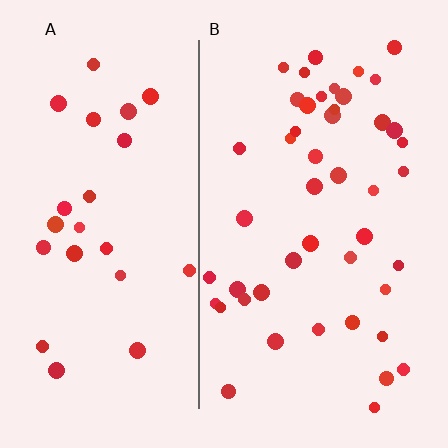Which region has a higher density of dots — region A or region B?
B (the right).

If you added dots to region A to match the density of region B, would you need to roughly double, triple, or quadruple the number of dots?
Approximately double.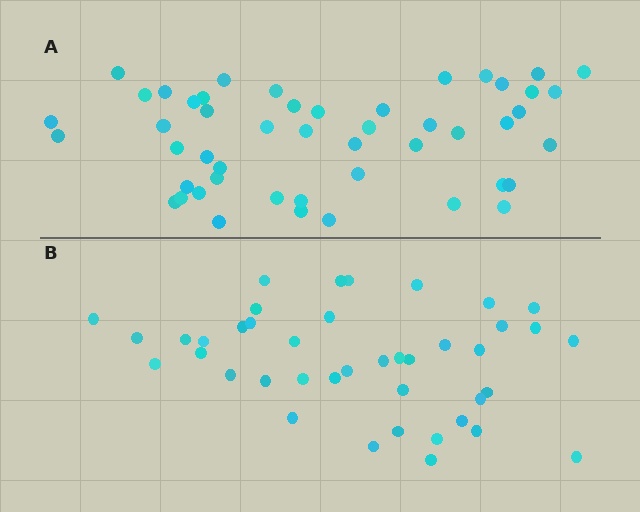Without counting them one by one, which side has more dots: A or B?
Region A (the top region) has more dots.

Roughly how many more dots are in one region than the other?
Region A has roughly 8 or so more dots than region B.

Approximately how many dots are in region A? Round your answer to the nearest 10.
About 50 dots. (The exact count is 49, which rounds to 50.)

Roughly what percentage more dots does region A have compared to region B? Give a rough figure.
About 20% more.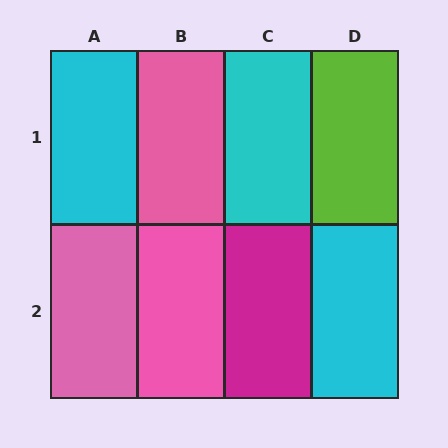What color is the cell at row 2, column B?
Pink.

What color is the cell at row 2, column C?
Magenta.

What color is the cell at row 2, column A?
Pink.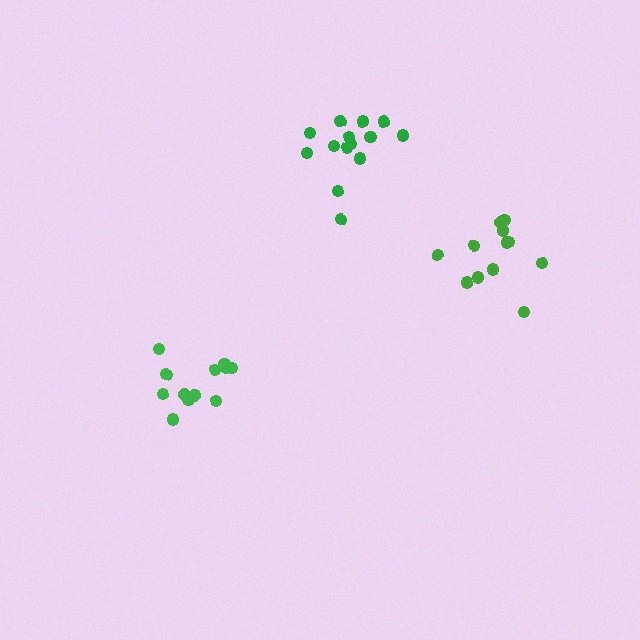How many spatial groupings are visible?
There are 3 spatial groupings.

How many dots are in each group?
Group 1: 12 dots, Group 2: 13 dots, Group 3: 14 dots (39 total).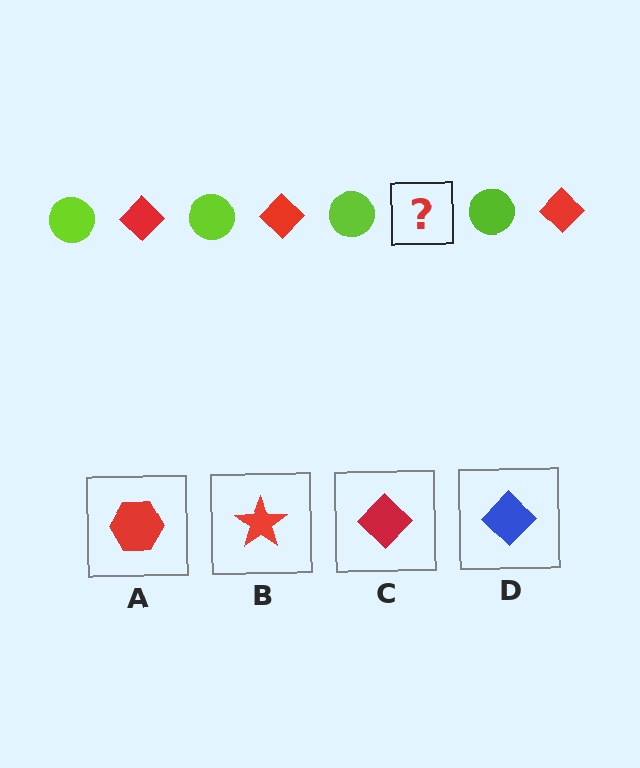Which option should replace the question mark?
Option C.